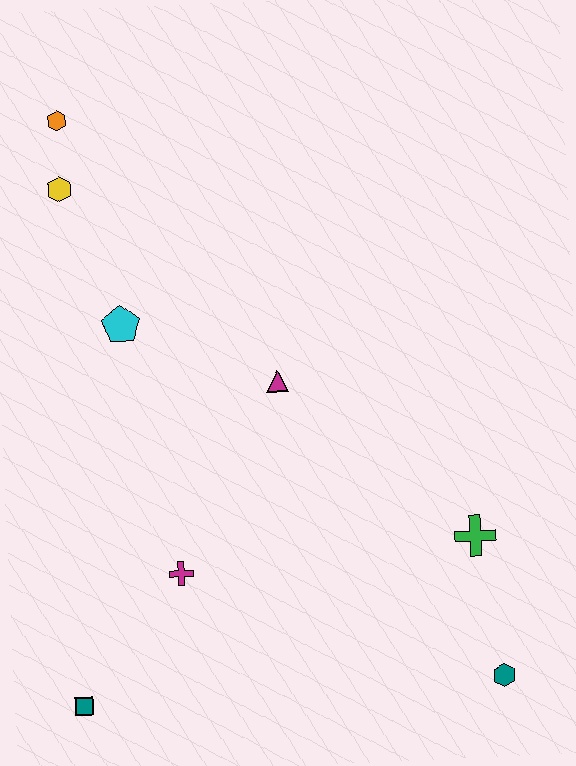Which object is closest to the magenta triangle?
The cyan pentagon is closest to the magenta triangle.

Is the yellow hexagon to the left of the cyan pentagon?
Yes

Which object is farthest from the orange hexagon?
The teal hexagon is farthest from the orange hexagon.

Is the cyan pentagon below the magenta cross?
No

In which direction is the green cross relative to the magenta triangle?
The green cross is to the right of the magenta triangle.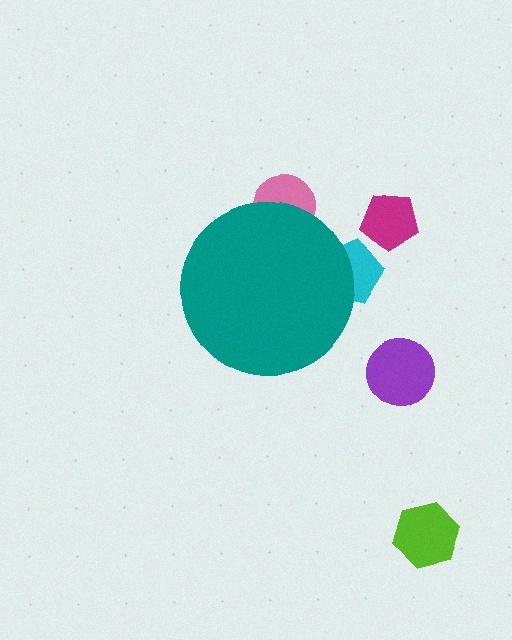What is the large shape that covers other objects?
A teal circle.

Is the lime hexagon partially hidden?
No, the lime hexagon is fully visible.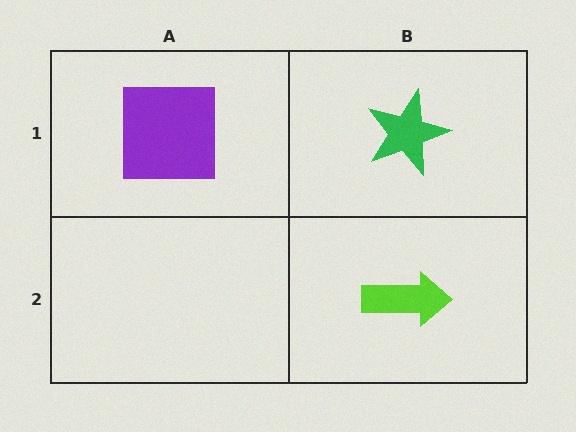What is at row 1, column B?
A green star.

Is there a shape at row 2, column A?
No, that cell is empty.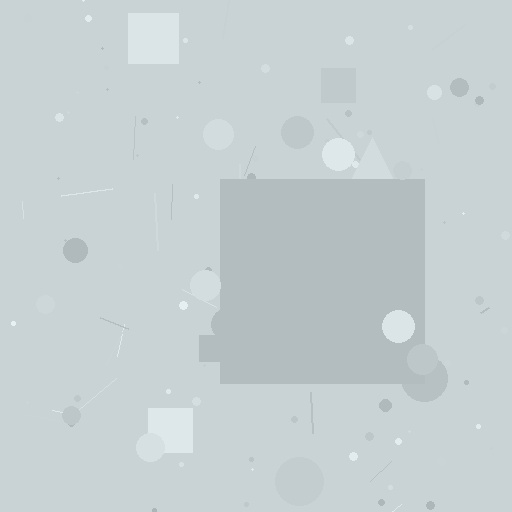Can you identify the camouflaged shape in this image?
The camouflaged shape is a square.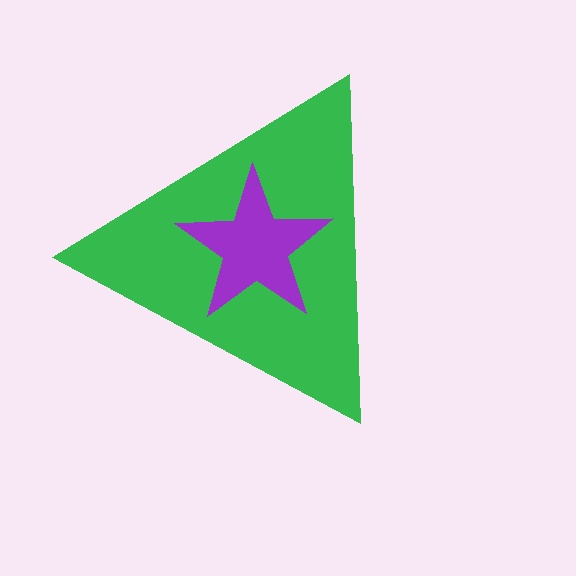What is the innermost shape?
The purple star.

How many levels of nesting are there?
2.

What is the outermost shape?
The green triangle.